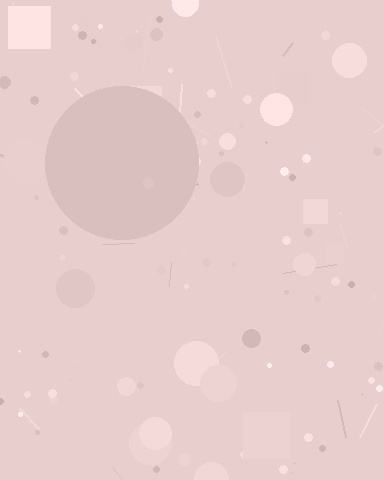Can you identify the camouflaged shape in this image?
The camouflaged shape is a circle.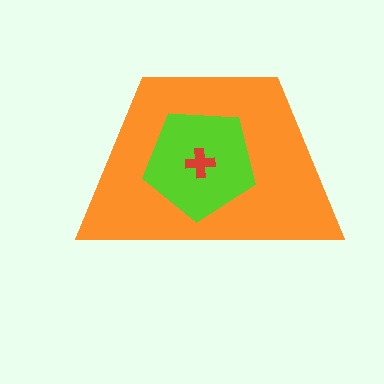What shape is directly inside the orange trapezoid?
The lime pentagon.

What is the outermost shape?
The orange trapezoid.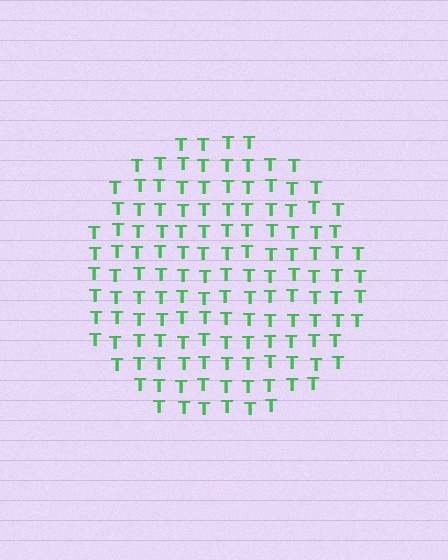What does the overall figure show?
The overall figure shows a circle.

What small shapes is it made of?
It is made of small letter T's.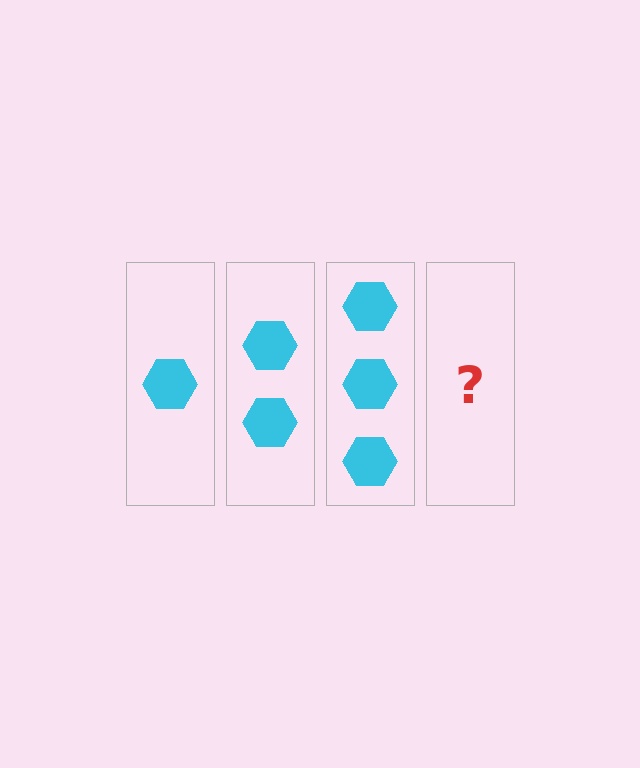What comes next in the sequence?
The next element should be 4 hexagons.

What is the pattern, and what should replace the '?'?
The pattern is that each step adds one more hexagon. The '?' should be 4 hexagons.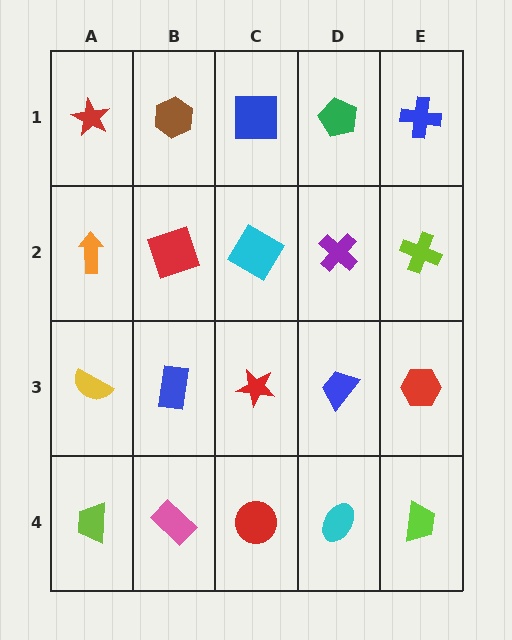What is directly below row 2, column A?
A yellow semicircle.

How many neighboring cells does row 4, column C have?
3.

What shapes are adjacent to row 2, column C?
A blue square (row 1, column C), a red star (row 3, column C), a red square (row 2, column B), a purple cross (row 2, column D).